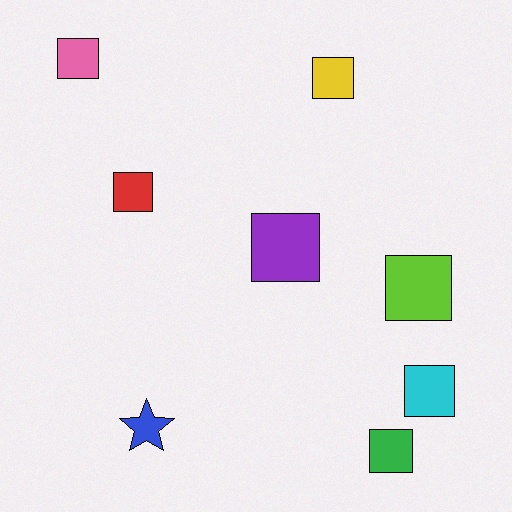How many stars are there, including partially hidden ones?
There is 1 star.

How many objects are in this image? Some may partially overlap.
There are 8 objects.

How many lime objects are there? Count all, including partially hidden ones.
There is 1 lime object.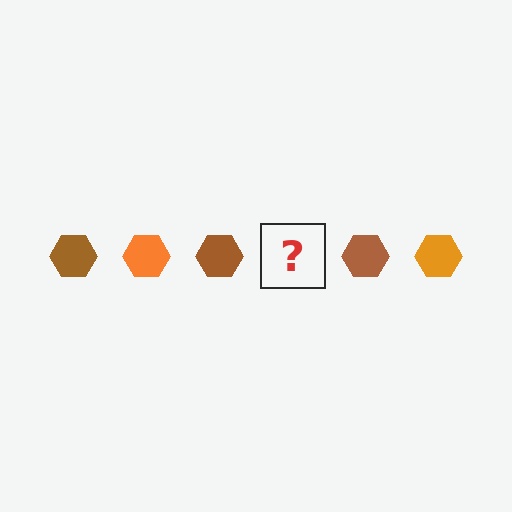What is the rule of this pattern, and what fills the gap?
The rule is that the pattern cycles through brown, orange hexagons. The gap should be filled with an orange hexagon.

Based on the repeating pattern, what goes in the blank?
The blank should be an orange hexagon.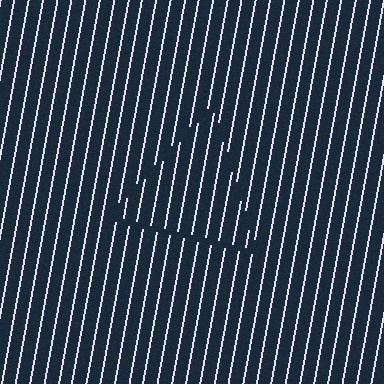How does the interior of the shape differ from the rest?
The interior of the shape contains the same grating, shifted by half a period — the contour is defined by the phase discontinuity where line-ends from the inner and outer gratings abut.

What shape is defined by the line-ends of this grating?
An illusory triangle. The interior of the shape contains the same grating, shifted by half a period — the contour is defined by the phase discontinuity where line-ends from the inner and outer gratings abut.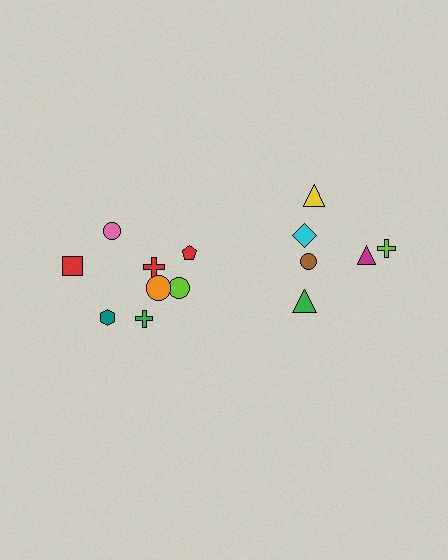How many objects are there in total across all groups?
There are 14 objects.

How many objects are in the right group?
There are 6 objects.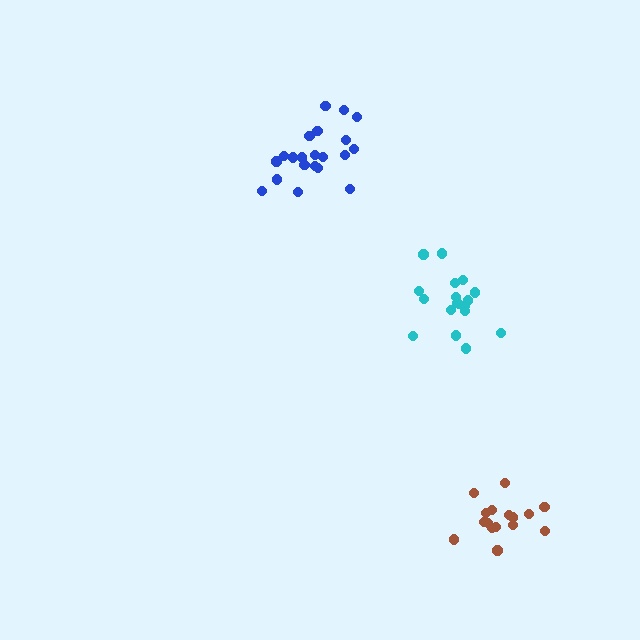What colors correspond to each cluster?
The clusters are colored: brown, cyan, blue.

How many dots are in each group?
Group 1: 16 dots, Group 2: 18 dots, Group 3: 21 dots (55 total).